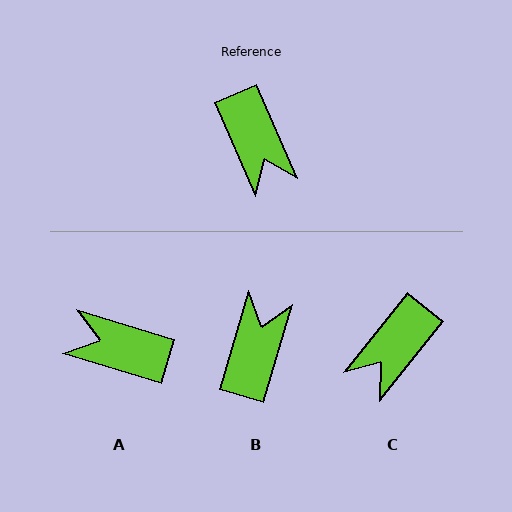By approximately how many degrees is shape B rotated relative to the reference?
Approximately 140 degrees counter-clockwise.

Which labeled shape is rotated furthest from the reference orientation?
B, about 140 degrees away.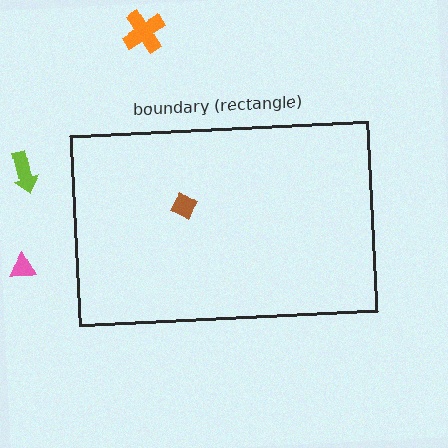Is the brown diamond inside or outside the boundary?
Inside.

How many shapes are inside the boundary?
1 inside, 3 outside.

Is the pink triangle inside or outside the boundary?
Outside.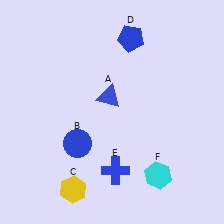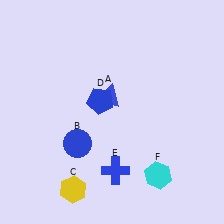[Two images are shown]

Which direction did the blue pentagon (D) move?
The blue pentagon (D) moved down.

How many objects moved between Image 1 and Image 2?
1 object moved between the two images.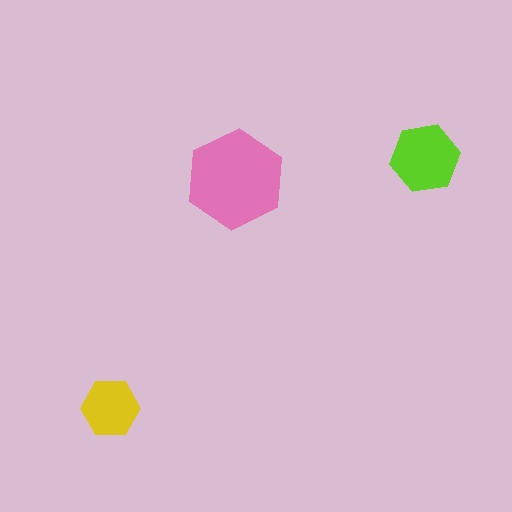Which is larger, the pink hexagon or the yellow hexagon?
The pink one.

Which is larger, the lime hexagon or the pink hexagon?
The pink one.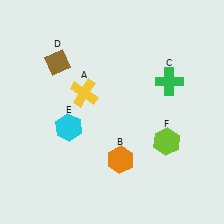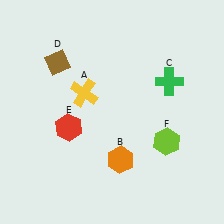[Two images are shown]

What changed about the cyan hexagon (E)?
In Image 1, E is cyan. In Image 2, it changed to red.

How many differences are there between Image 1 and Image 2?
There is 1 difference between the two images.